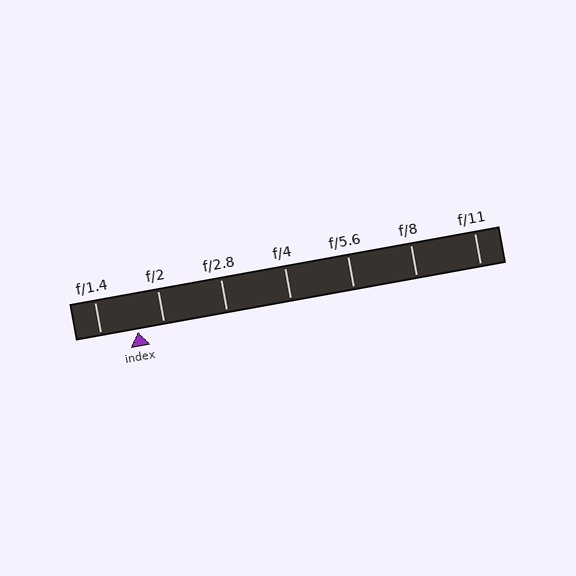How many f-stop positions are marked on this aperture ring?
There are 7 f-stop positions marked.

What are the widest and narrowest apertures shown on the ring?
The widest aperture shown is f/1.4 and the narrowest is f/11.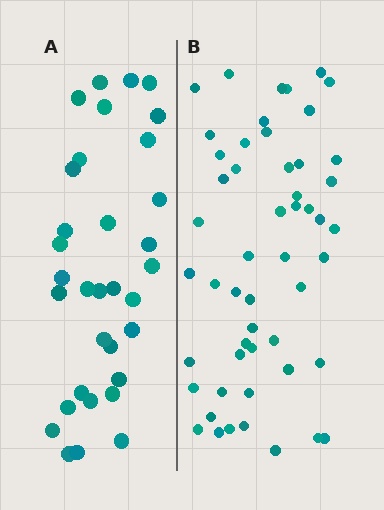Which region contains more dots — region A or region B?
Region B (the right region) has more dots.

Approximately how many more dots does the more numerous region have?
Region B has approximately 20 more dots than region A.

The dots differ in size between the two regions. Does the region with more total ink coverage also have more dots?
No. Region A has more total ink coverage because its dots are larger, but region B actually contains more individual dots. Total area can be misleading — the number of items is what matters here.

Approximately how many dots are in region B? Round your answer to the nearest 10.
About 50 dots. (The exact count is 52, which rounds to 50.)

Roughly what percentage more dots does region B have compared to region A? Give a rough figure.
About 60% more.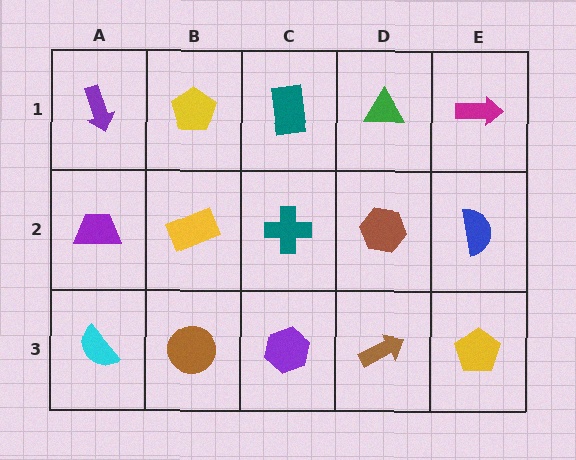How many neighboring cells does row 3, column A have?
2.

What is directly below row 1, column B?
A yellow rectangle.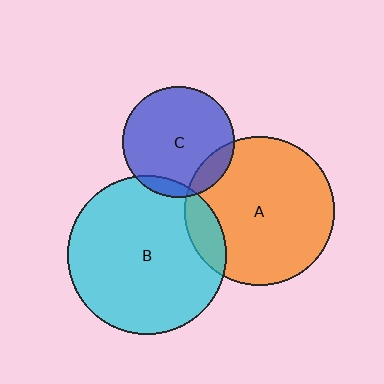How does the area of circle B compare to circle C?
Approximately 2.0 times.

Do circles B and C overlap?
Yes.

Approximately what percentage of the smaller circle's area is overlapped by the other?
Approximately 10%.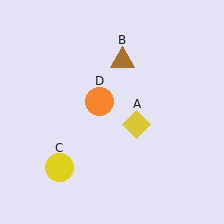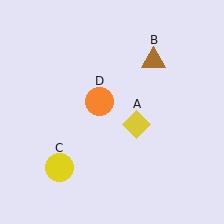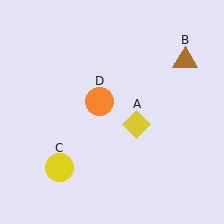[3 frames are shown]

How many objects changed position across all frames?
1 object changed position: brown triangle (object B).